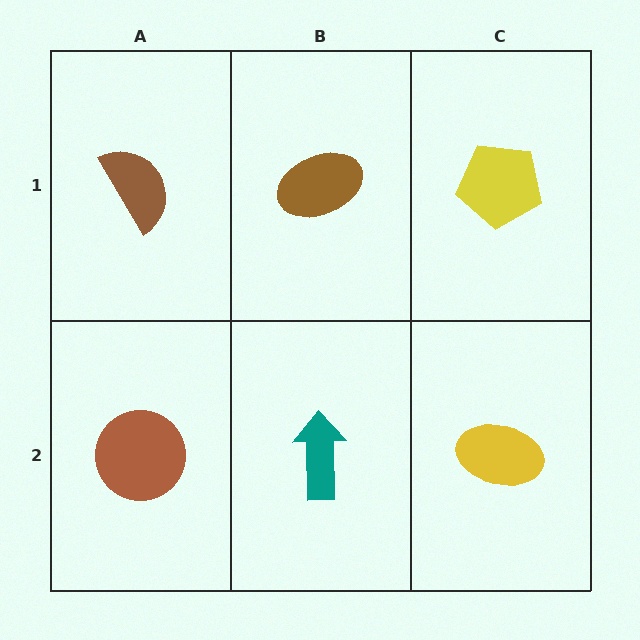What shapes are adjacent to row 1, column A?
A brown circle (row 2, column A), a brown ellipse (row 1, column B).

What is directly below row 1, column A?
A brown circle.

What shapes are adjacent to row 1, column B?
A teal arrow (row 2, column B), a brown semicircle (row 1, column A), a yellow pentagon (row 1, column C).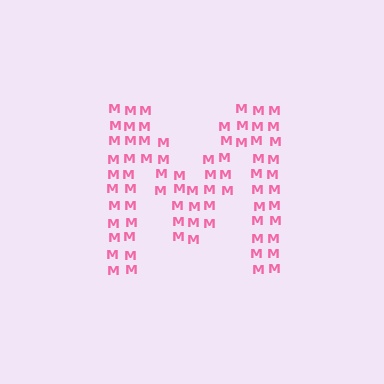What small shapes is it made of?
It is made of small letter M's.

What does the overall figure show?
The overall figure shows the letter M.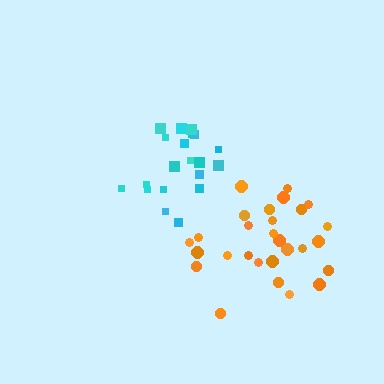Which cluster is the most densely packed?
Orange.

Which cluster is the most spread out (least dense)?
Cyan.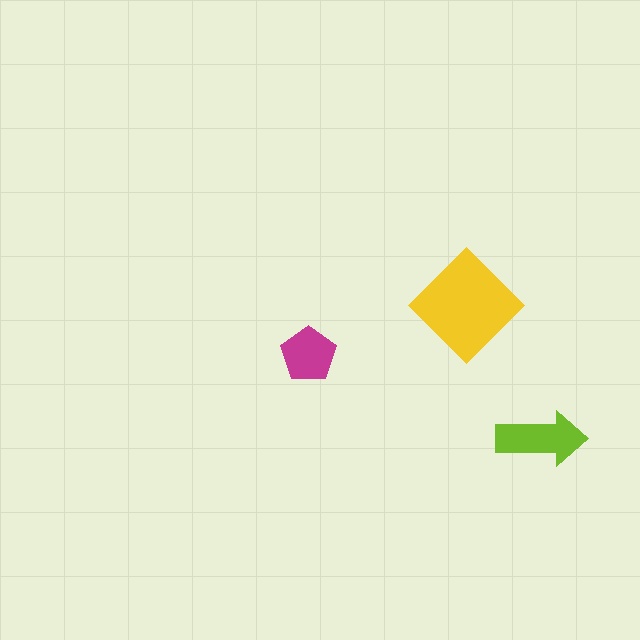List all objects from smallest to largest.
The magenta pentagon, the lime arrow, the yellow diamond.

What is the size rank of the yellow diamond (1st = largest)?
1st.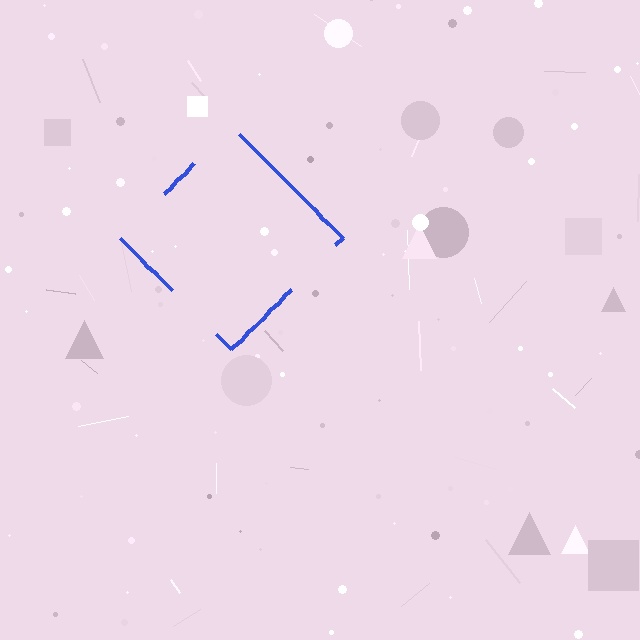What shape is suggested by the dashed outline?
The dashed outline suggests a diamond.